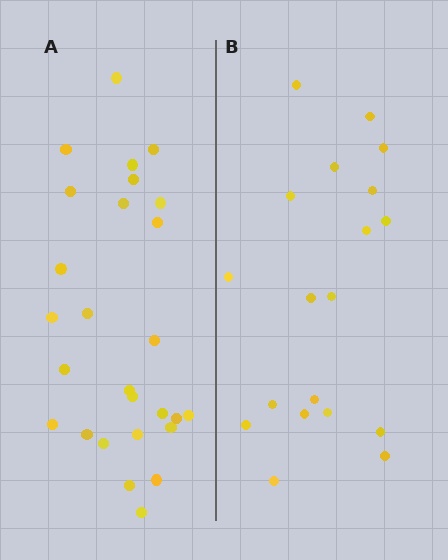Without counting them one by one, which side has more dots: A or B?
Region A (the left region) has more dots.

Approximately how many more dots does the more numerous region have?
Region A has roughly 8 or so more dots than region B.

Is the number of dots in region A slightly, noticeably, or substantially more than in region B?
Region A has noticeably more, but not dramatically so. The ratio is roughly 1.4 to 1.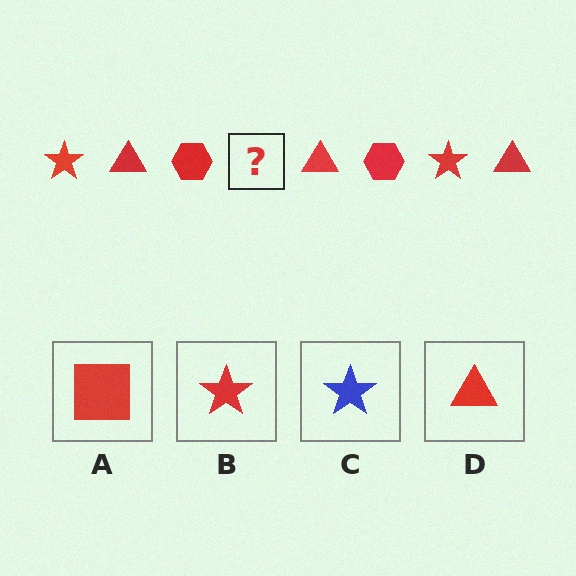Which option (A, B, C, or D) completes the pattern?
B.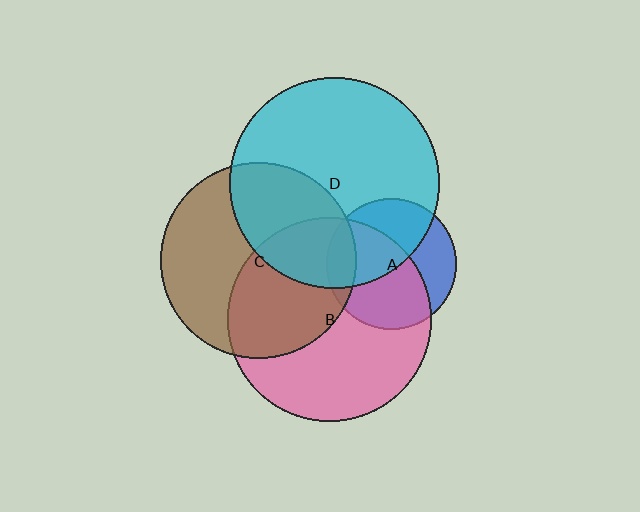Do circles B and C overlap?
Yes.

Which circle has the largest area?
Circle D (cyan).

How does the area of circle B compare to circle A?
Approximately 2.5 times.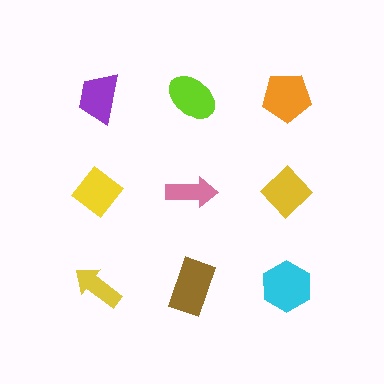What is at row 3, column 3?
A cyan hexagon.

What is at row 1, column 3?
An orange pentagon.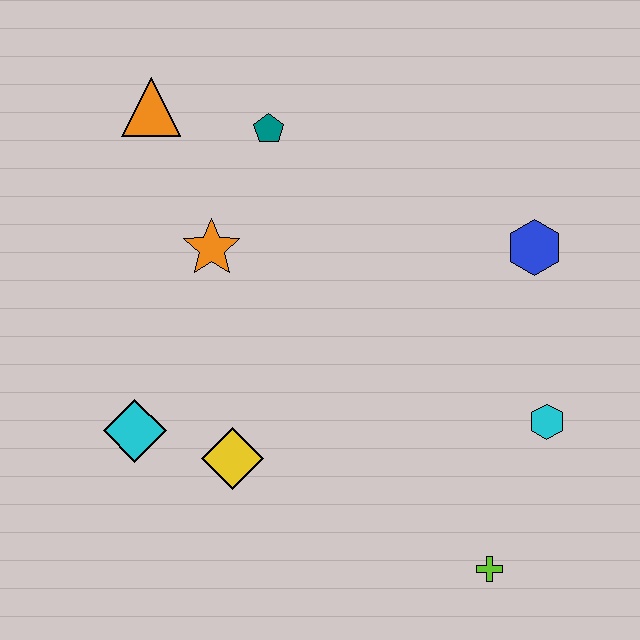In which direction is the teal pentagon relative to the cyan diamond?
The teal pentagon is above the cyan diamond.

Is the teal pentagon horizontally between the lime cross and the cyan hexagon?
No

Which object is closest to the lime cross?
The cyan hexagon is closest to the lime cross.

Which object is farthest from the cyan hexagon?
The orange triangle is farthest from the cyan hexagon.